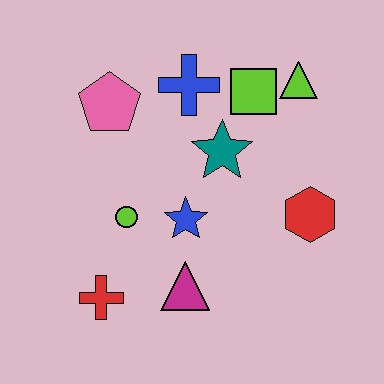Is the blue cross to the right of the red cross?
Yes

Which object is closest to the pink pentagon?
The blue cross is closest to the pink pentagon.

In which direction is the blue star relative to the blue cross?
The blue star is below the blue cross.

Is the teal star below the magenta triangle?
No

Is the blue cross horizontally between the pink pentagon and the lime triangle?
Yes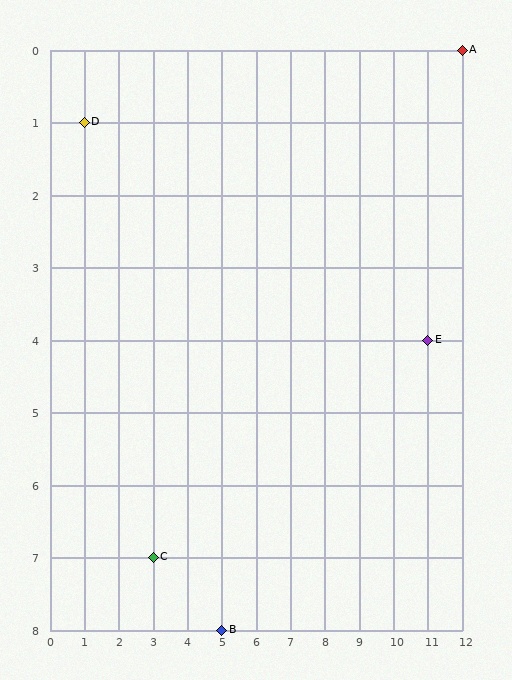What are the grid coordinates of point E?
Point E is at grid coordinates (11, 4).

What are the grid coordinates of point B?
Point B is at grid coordinates (5, 8).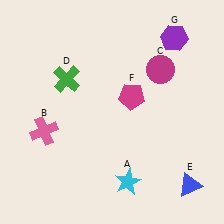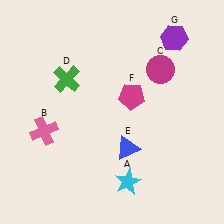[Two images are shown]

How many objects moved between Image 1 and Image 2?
1 object moved between the two images.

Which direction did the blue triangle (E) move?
The blue triangle (E) moved left.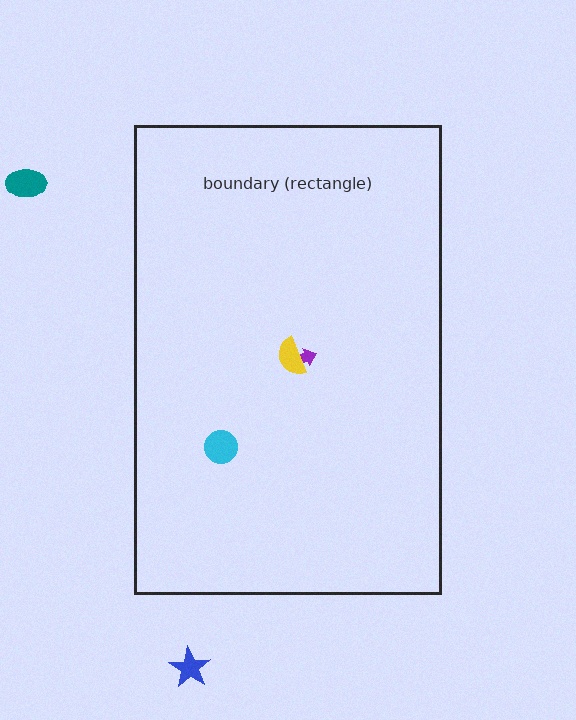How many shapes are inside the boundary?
3 inside, 2 outside.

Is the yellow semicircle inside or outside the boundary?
Inside.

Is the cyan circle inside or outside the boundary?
Inside.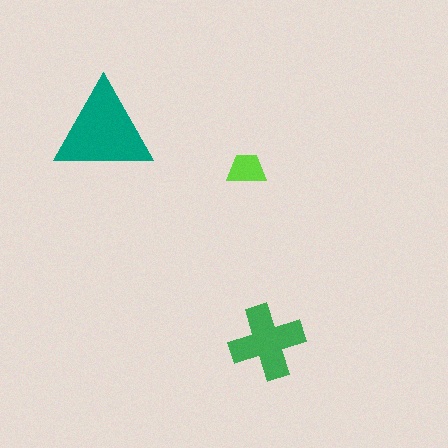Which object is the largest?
The teal triangle.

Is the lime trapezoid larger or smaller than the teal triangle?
Smaller.